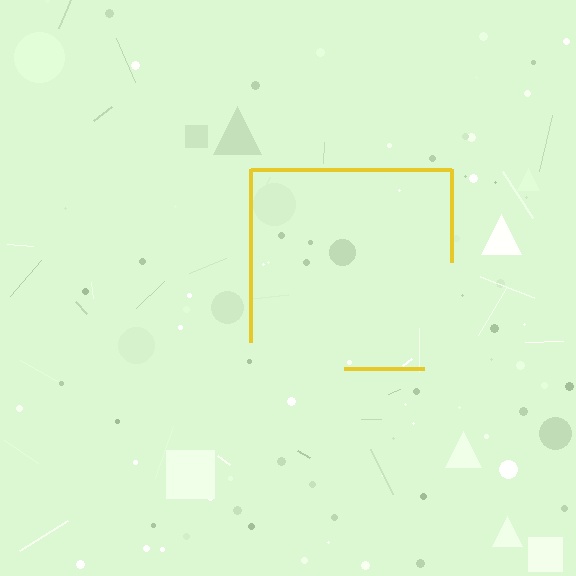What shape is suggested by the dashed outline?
The dashed outline suggests a square.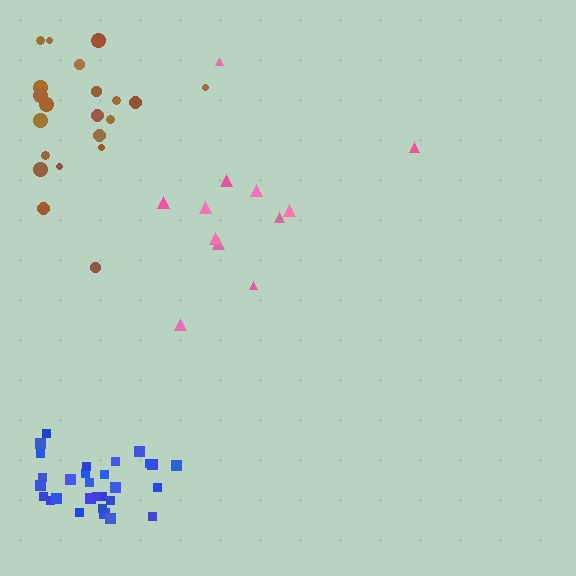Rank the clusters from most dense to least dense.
blue, brown, pink.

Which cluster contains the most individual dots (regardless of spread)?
Blue (31).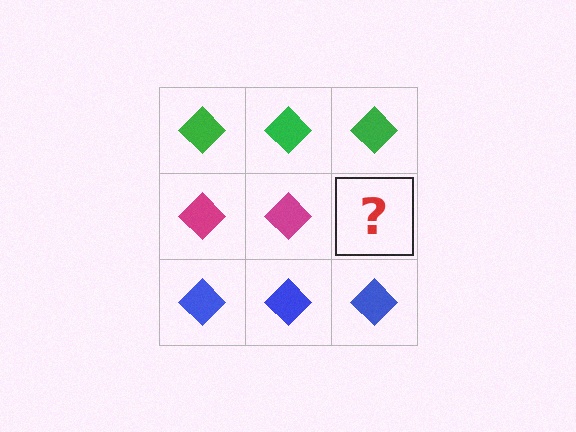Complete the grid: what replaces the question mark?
The question mark should be replaced with a magenta diamond.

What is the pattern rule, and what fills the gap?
The rule is that each row has a consistent color. The gap should be filled with a magenta diamond.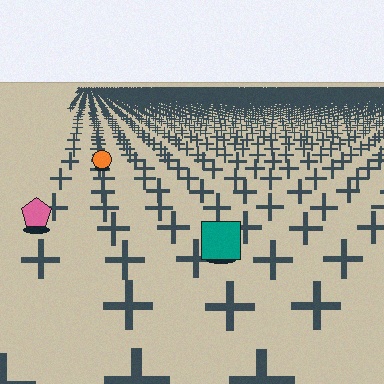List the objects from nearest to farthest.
From nearest to farthest: the teal square, the pink pentagon, the orange circle.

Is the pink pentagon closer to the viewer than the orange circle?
Yes. The pink pentagon is closer — you can tell from the texture gradient: the ground texture is coarser near it.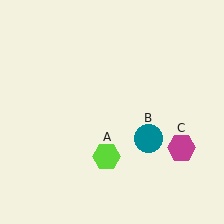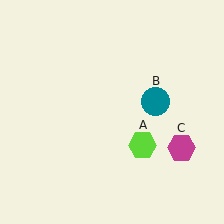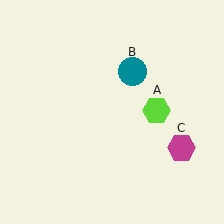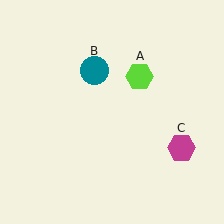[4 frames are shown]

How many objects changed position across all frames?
2 objects changed position: lime hexagon (object A), teal circle (object B).